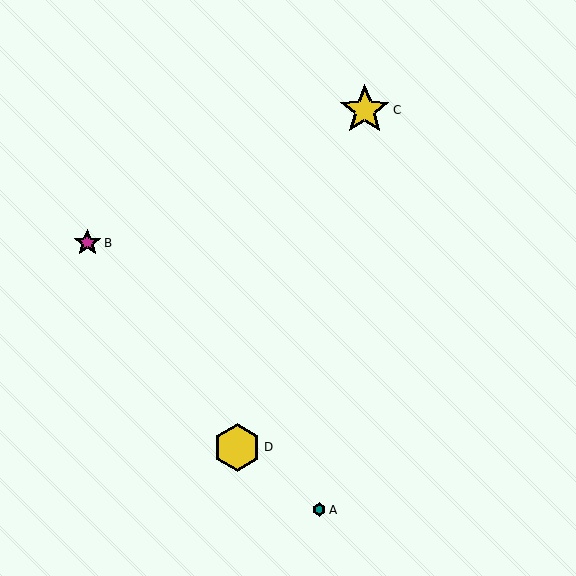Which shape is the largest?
The yellow star (labeled C) is the largest.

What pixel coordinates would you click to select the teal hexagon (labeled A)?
Click at (319, 510) to select the teal hexagon A.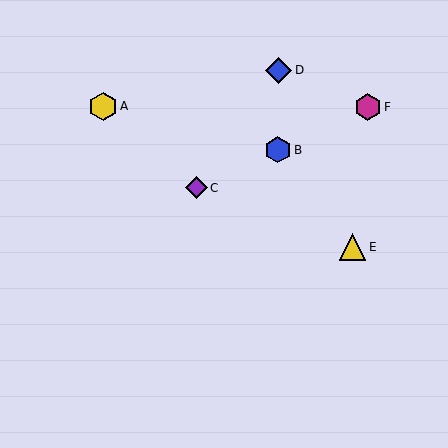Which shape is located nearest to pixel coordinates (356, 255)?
The yellow triangle (labeled E) at (352, 247) is nearest to that location.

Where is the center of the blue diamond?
The center of the blue diamond is at (279, 70).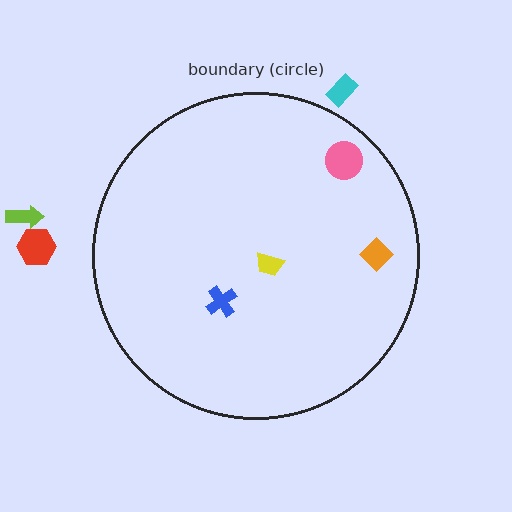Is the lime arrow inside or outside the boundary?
Outside.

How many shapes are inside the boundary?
4 inside, 3 outside.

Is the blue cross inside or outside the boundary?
Inside.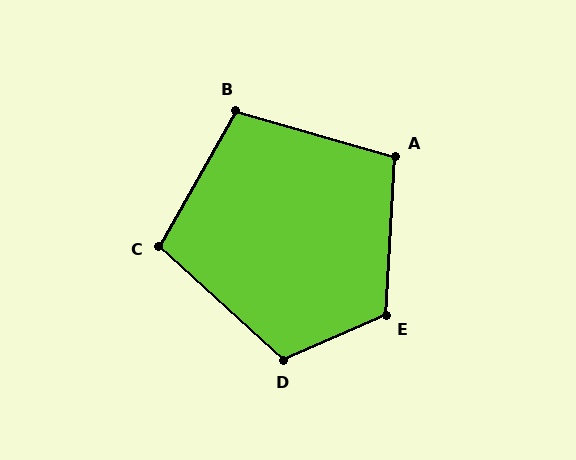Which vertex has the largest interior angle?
E, at approximately 117 degrees.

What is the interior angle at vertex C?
Approximately 103 degrees (obtuse).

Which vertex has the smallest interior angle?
A, at approximately 103 degrees.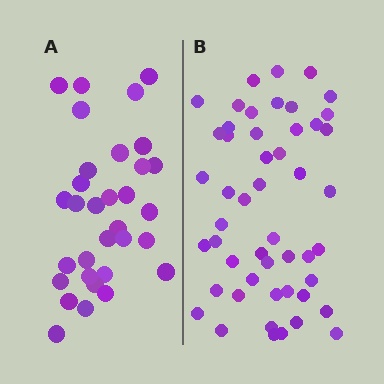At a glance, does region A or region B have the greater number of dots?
Region B (the right region) has more dots.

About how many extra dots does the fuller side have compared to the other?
Region B has approximately 20 more dots than region A.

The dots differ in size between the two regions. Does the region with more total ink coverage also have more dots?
No. Region A has more total ink coverage because its dots are larger, but region B actually contains more individual dots. Total area can be misleading — the number of items is what matters here.